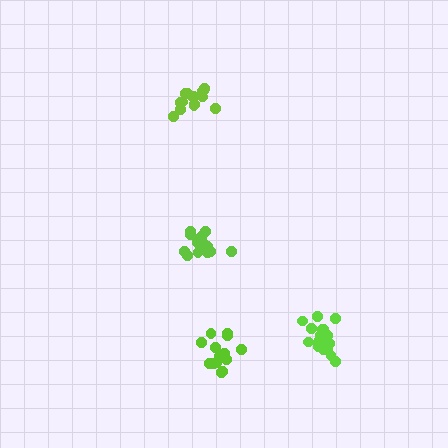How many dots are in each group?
Group 1: 20 dots, Group 2: 16 dots, Group 3: 15 dots, Group 4: 18 dots (69 total).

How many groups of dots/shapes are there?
There are 4 groups.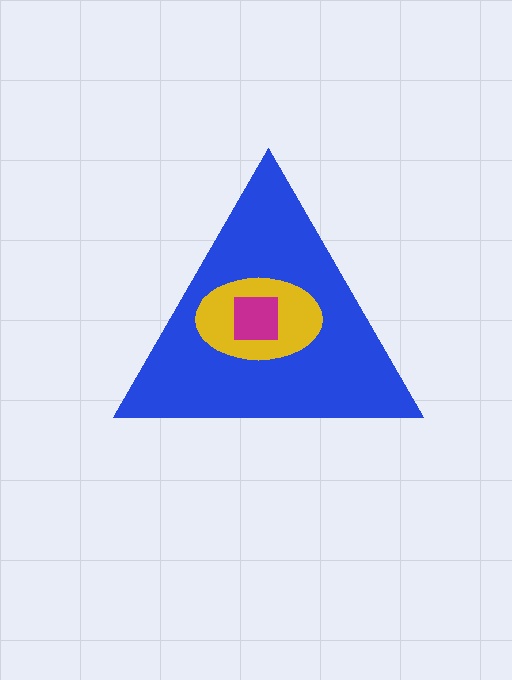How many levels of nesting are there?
3.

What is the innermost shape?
The magenta square.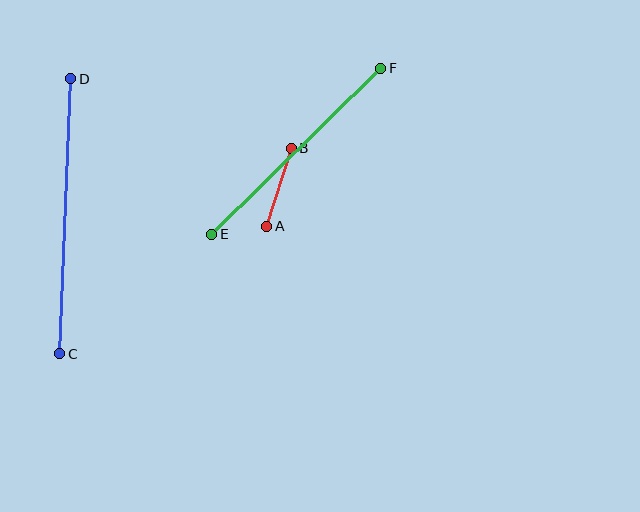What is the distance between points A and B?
The distance is approximately 82 pixels.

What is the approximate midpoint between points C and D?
The midpoint is at approximately (65, 216) pixels.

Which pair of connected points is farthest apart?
Points C and D are farthest apart.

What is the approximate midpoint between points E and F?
The midpoint is at approximately (296, 151) pixels.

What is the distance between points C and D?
The distance is approximately 276 pixels.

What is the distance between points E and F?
The distance is approximately 237 pixels.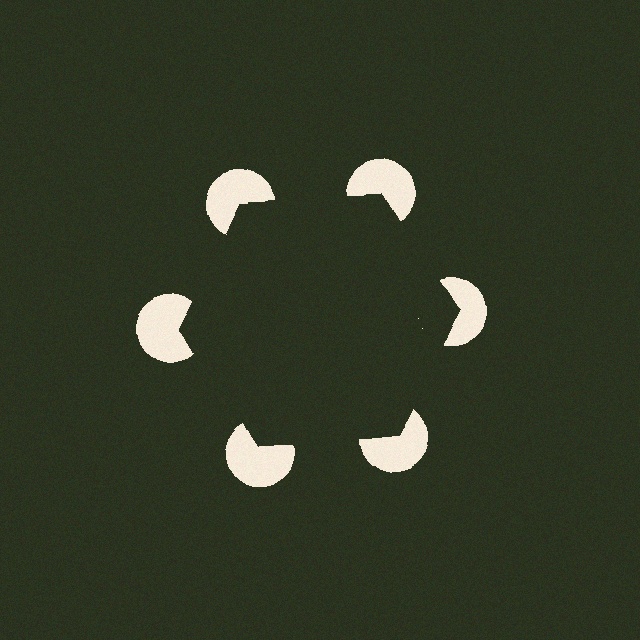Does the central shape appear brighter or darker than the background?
It typically appears slightly darker than the background, even though no actual brightness change is drawn.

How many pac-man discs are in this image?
There are 6 — one at each vertex of the illusory hexagon.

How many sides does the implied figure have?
6 sides.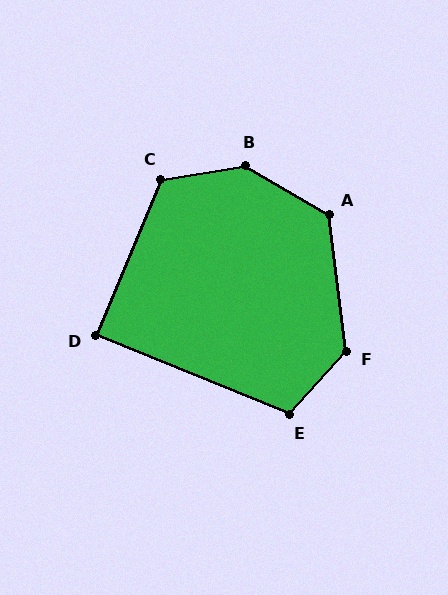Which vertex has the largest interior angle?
B, at approximately 140 degrees.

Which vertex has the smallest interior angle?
D, at approximately 90 degrees.